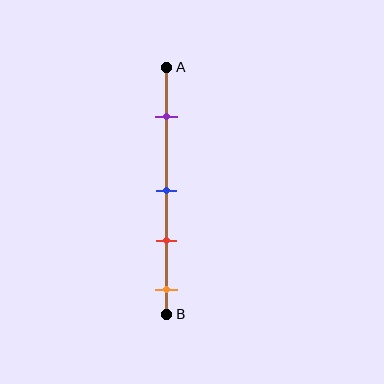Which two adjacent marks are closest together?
The blue and red marks are the closest adjacent pair.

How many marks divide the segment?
There are 4 marks dividing the segment.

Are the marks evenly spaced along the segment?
No, the marks are not evenly spaced.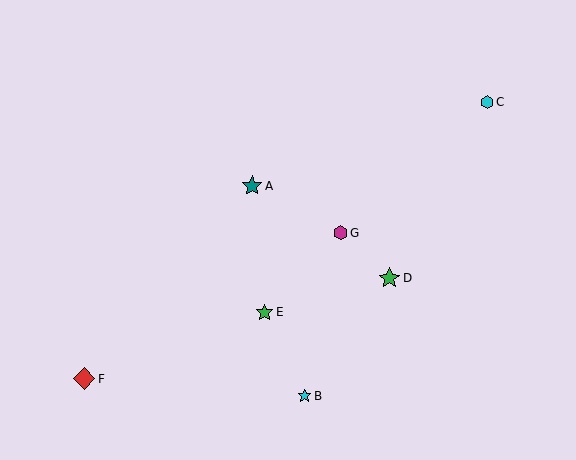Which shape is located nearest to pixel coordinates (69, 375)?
The red diamond (labeled F) at (84, 379) is nearest to that location.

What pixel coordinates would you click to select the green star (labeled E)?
Click at (265, 313) to select the green star E.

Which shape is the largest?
The red diamond (labeled F) is the largest.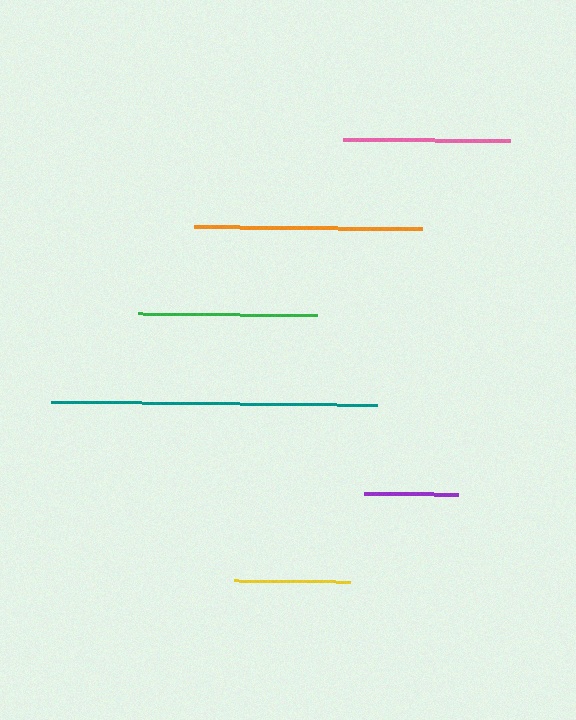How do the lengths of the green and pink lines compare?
The green and pink lines are approximately the same length.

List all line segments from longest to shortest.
From longest to shortest: teal, orange, green, pink, yellow, purple.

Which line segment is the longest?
The teal line is the longest at approximately 326 pixels.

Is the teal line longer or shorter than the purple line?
The teal line is longer than the purple line.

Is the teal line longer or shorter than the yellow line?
The teal line is longer than the yellow line.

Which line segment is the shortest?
The purple line is the shortest at approximately 94 pixels.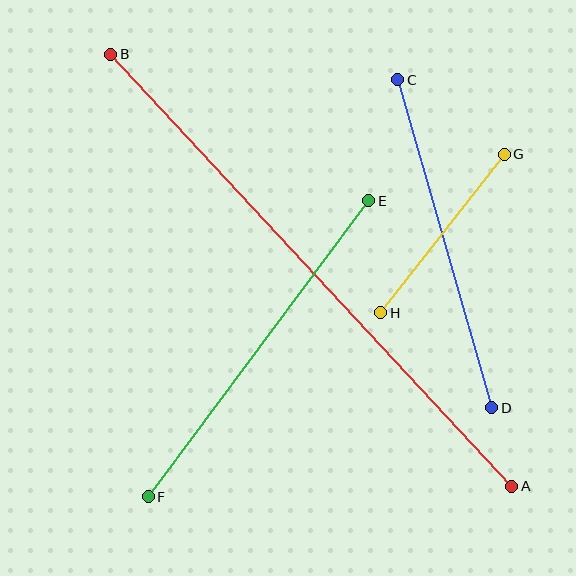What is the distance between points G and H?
The distance is approximately 201 pixels.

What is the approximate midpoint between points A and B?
The midpoint is at approximately (311, 270) pixels.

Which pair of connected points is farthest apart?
Points A and B are farthest apart.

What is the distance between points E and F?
The distance is approximately 369 pixels.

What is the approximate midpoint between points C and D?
The midpoint is at approximately (445, 244) pixels.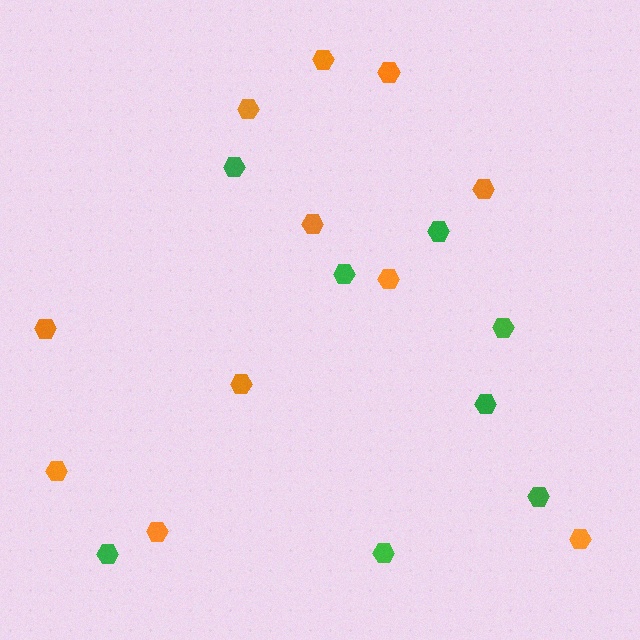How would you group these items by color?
There are 2 groups: one group of green hexagons (8) and one group of orange hexagons (11).